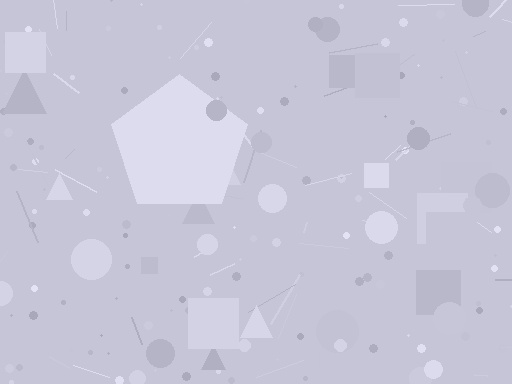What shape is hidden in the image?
A pentagon is hidden in the image.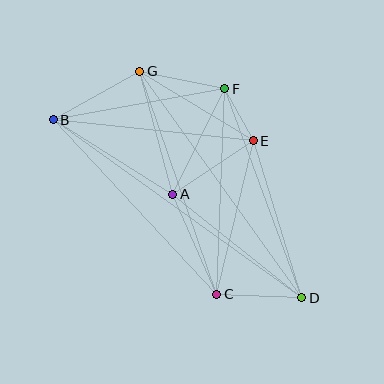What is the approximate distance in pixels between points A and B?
The distance between A and B is approximately 141 pixels.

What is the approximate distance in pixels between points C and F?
The distance between C and F is approximately 206 pixels.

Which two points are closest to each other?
Points E and F are closest to each other.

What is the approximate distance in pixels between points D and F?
The distance between D and F is approximately 223 pixels.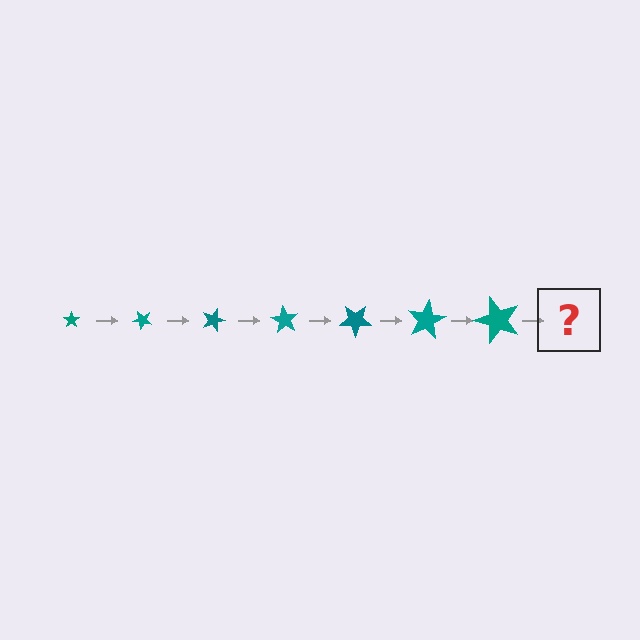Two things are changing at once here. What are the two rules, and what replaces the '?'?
The two rules are that the star grows larger each step and it rotates 45 degrees each step. The '?' should be a star, larger than the previous one and rotated 315 degrees from the start.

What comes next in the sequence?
The next element should be a star, larger than the previous one and rotated 315 degrees from the start.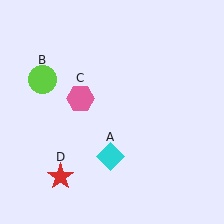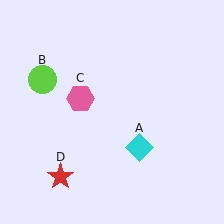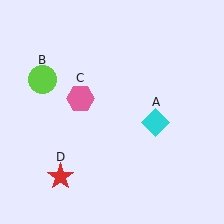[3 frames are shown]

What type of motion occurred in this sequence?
The cyan diamond (object A) rotated counterclockwise around the center of the scene.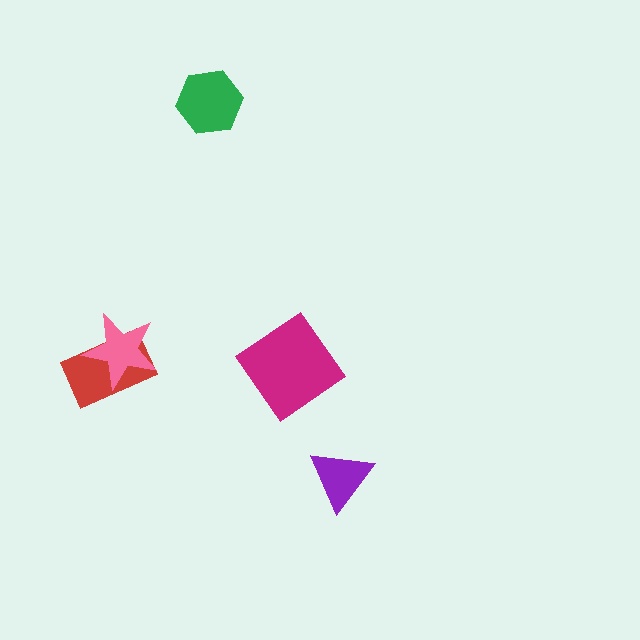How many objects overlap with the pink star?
1 object overlaps with the pink star.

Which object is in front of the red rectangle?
The pink star is in front of the red rectangle.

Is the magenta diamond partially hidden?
No, no other shape covers it.